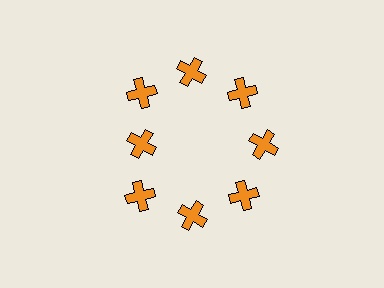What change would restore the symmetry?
The symmetry would be restored by moving it outward, back onto the ring so that all 8 crosses sit at equal angles and equal distance from the center.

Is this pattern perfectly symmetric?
No. The 8 orange crosses are arranged in a ring, but one element near the 9 o'clock position is pulled inward toward the center, breaking the 8-fold rotational symmetry.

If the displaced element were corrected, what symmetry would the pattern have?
It would have 8-fold rotational symmetry — the pattern would map onto itself every 45 degrees.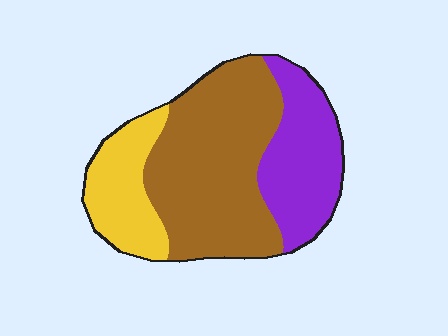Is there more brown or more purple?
Brown.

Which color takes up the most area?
Brown, at roughly 50%.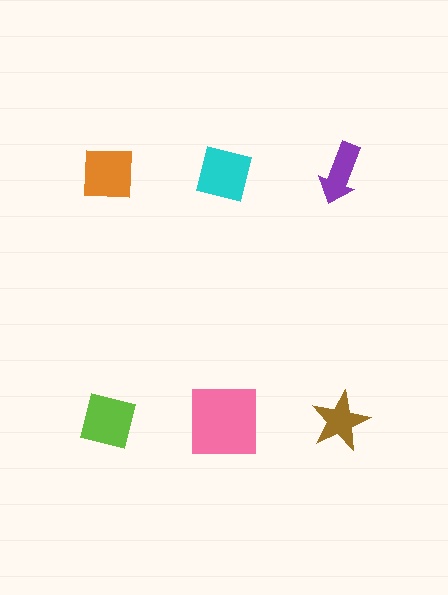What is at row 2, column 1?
A lime square.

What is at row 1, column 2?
A cyan square.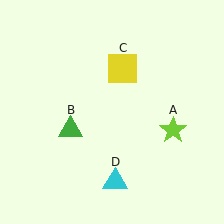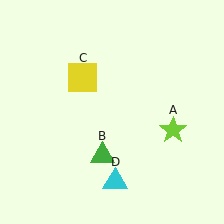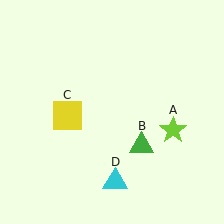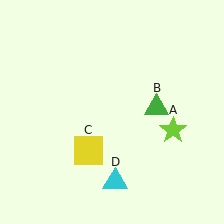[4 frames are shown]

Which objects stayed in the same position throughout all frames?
Lime star (object A) and cyan triangle (object D) remained stationary.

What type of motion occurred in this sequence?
The green triangle (object B), yellow square (object C) rotated counterclockwise around the center of the scene.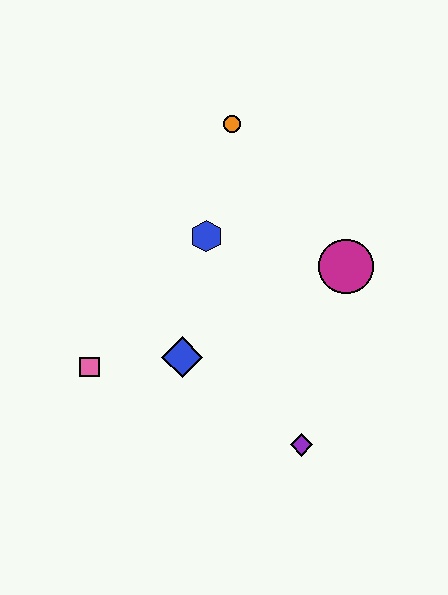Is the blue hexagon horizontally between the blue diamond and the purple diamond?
Yes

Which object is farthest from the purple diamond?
The orange circle is farthest from the purple diamond.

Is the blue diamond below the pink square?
No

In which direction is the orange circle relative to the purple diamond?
The orange circle is above the purple diamond.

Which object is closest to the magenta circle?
The blue hexagon is closest to the magenta circle.